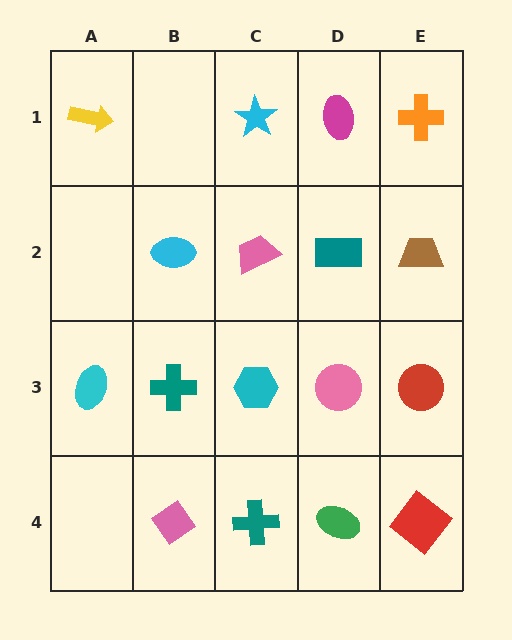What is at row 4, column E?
A red diamond.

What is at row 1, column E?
An orange cross.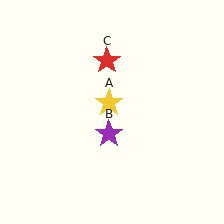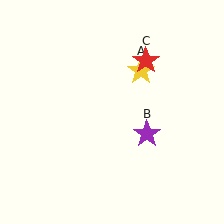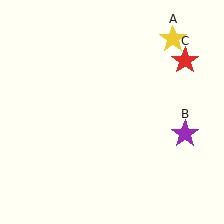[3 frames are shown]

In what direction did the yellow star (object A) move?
The yellow star (object A) moved up and to the right.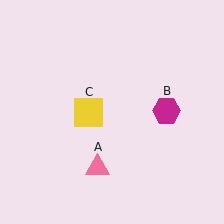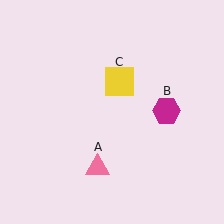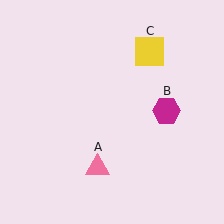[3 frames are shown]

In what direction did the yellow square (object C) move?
The yellow square (object C) moved up and to the right.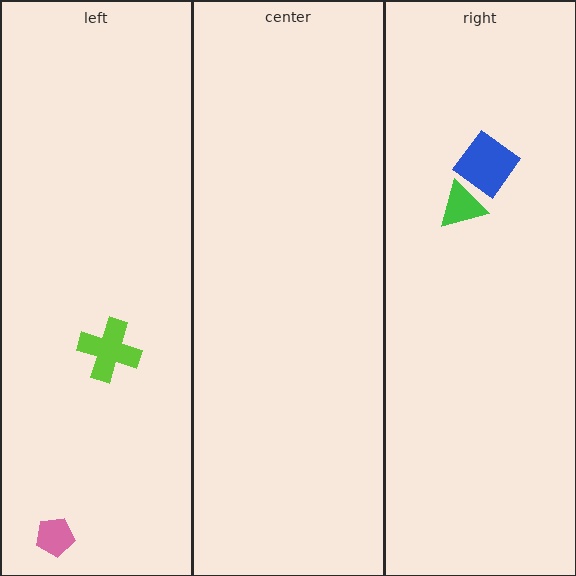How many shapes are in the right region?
2.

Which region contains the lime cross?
The left region.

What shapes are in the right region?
The green triangle, the blue diamond.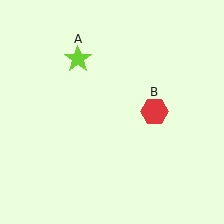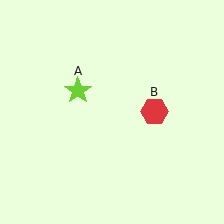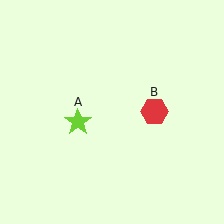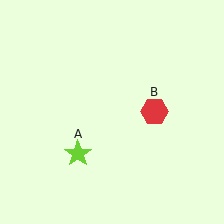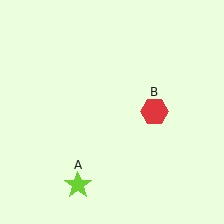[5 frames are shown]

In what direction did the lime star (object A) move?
The lime star (object A) moved down.